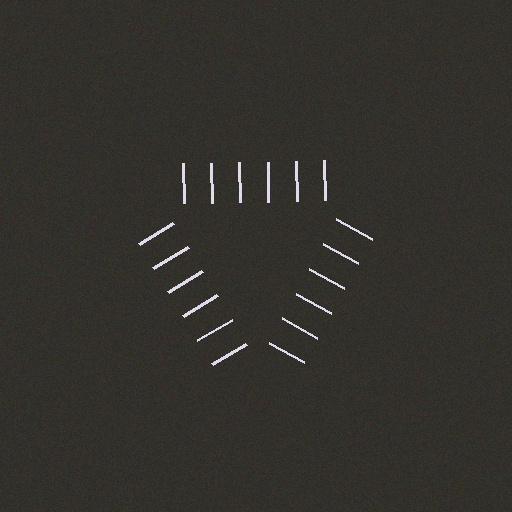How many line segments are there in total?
18 — 6 along each of the 3 edges.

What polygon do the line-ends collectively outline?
An illusory triangle — the line segments terminate on its edges but no continuous stroke is drawn.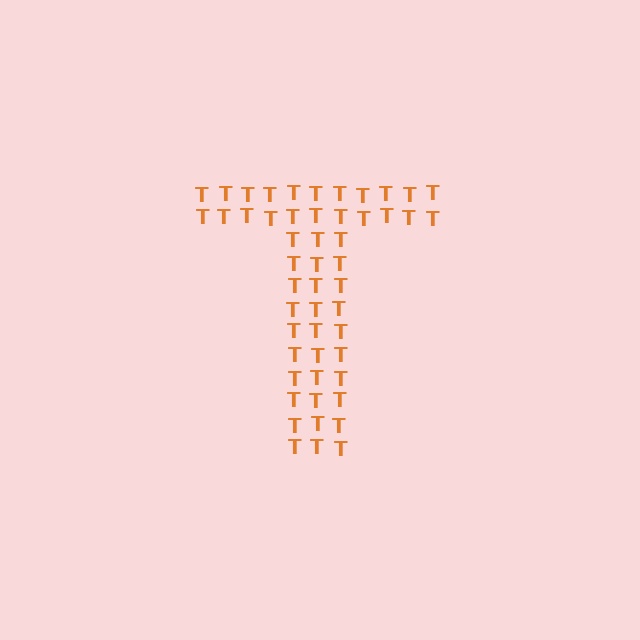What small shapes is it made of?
It is made of small letter T's.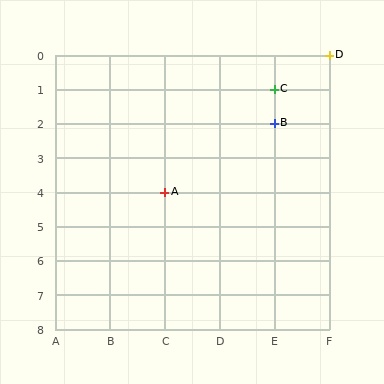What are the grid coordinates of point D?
Point D is at grid coordinates (F, 0).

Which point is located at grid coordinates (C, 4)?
Point A is at (C, 4).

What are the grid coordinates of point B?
Point B is at grid coordinates (E, 2).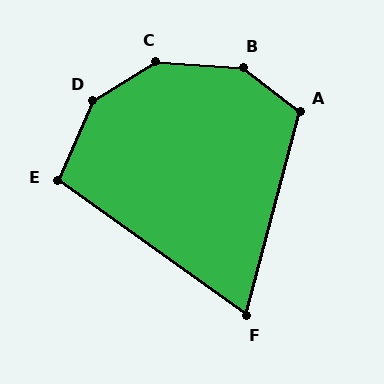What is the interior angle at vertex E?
Approximately 102 degrees (obtuse).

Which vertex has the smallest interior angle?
F, at approximately 69 degrees.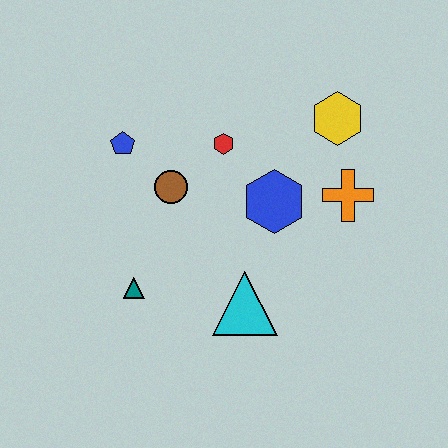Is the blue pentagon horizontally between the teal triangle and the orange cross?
No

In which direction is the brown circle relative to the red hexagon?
The brown circle is to the left of the red hexagon.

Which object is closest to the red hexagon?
The brown circle is closest to the red hexagon.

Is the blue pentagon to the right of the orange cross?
No